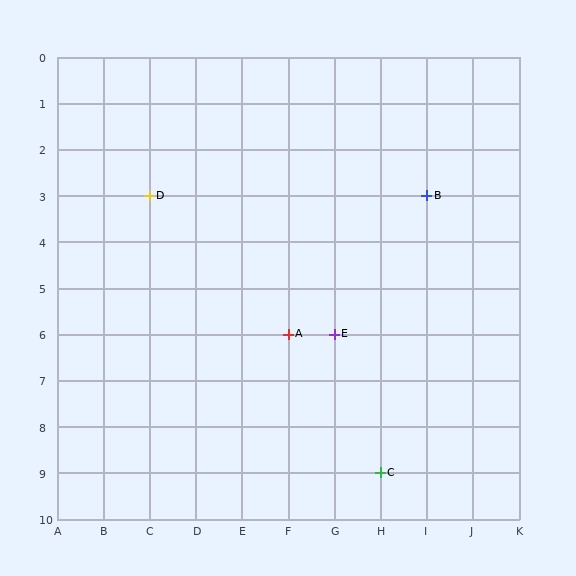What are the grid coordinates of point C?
Point C is at grid coordinates (H, 9).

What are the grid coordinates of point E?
Point E is at grid coordinates (G, 6).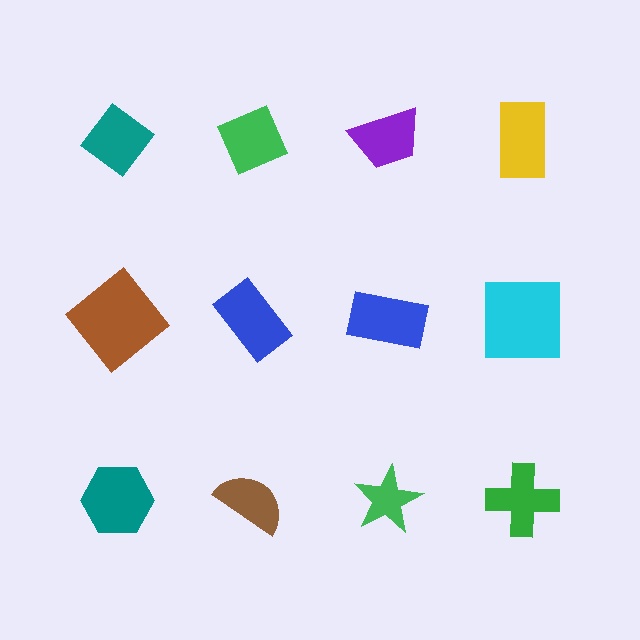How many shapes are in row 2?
4 shapes.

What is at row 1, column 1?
A teal diamond.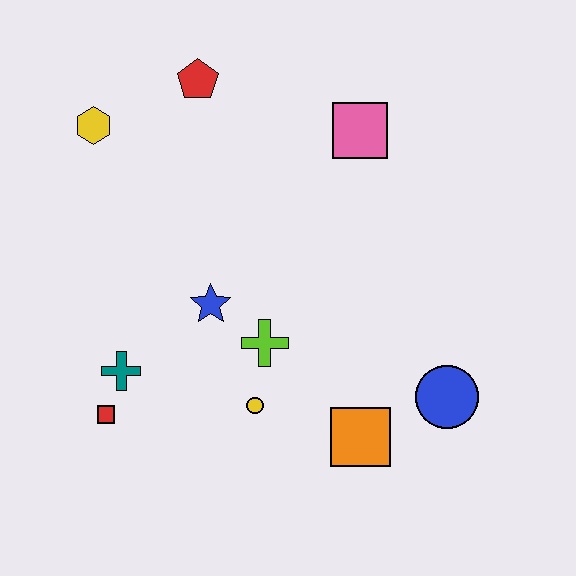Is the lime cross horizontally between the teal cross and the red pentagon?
No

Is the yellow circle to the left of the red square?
No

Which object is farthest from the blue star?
The blue circle is farthest from the blue star.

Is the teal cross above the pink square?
No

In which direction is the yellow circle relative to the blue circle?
The yellow circle is to the left of the blue circle.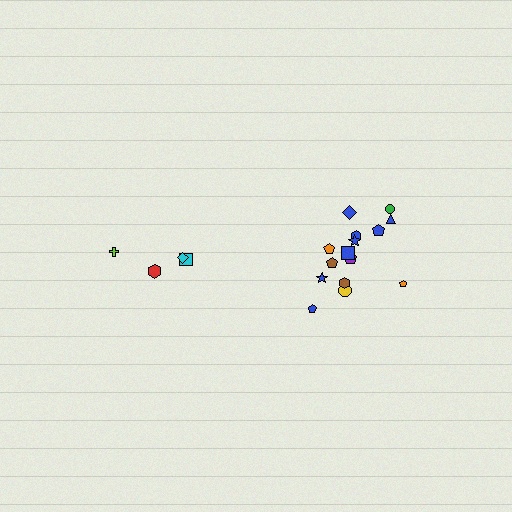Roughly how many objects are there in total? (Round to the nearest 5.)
Roughly 20 objects in total.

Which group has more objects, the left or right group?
The right group.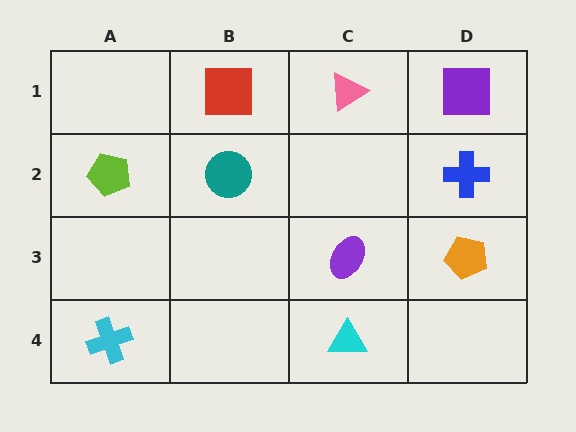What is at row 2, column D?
A blue cross.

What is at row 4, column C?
A cyan triangle.